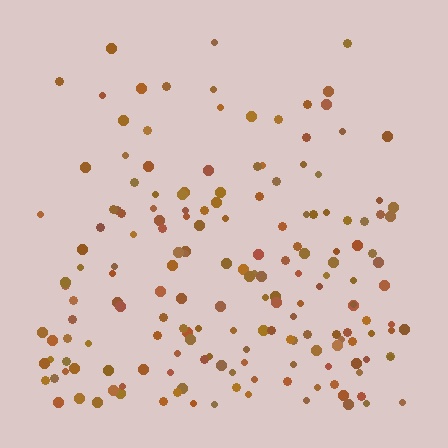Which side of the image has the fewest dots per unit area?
The top.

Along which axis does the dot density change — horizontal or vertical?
Vertical.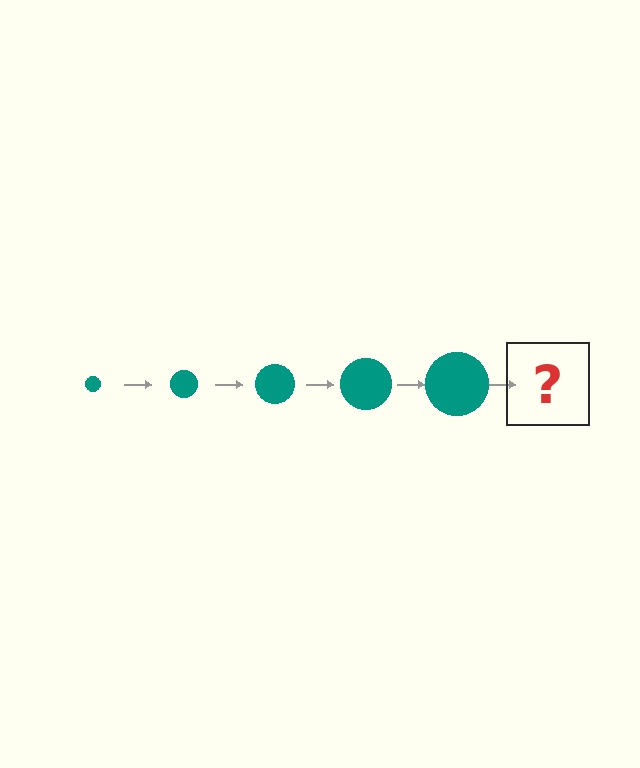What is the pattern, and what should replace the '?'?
The pattern is that the circle gets progressively larger each step. The '?' should be a teal circle, larger than the previous one.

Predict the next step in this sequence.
The next step is a teal circle, larger than the previous one.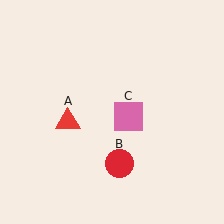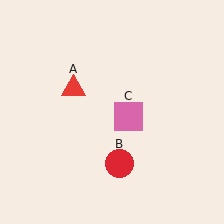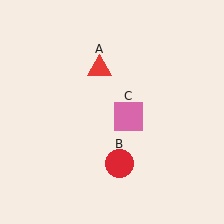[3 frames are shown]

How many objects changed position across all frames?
1 object changed position: red triangle (object A).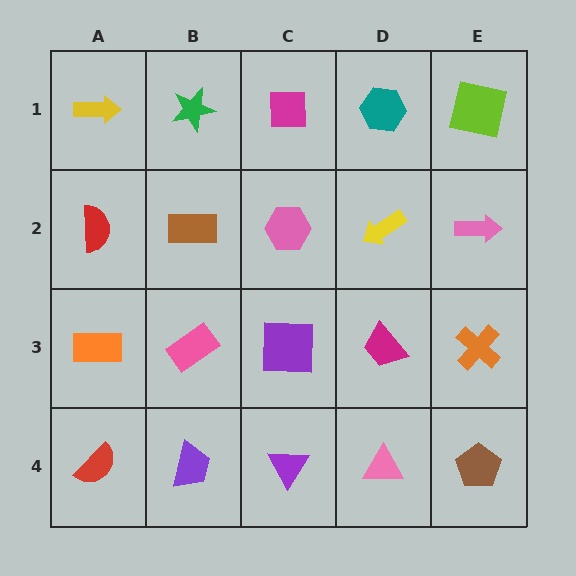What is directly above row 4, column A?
An orange rectangle.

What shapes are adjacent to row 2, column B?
A green star (row 1, column B), a pink rectangle (row 3, column B), a red semicircle (row 2, column A), a pink hexagon (row 2, column C).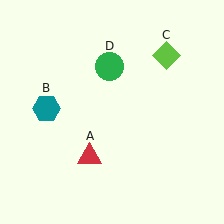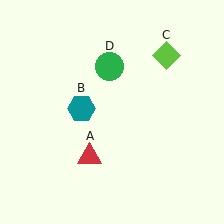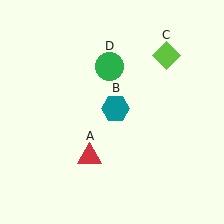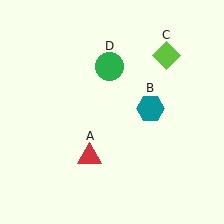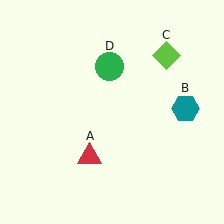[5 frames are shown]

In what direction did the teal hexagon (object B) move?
The teal hexagon (object B) moved right.